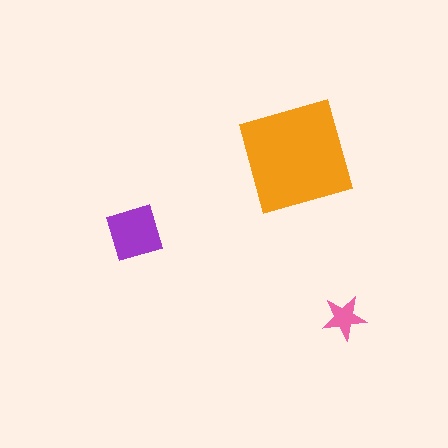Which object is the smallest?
The pink star.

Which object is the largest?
The orange square.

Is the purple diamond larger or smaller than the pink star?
Larger.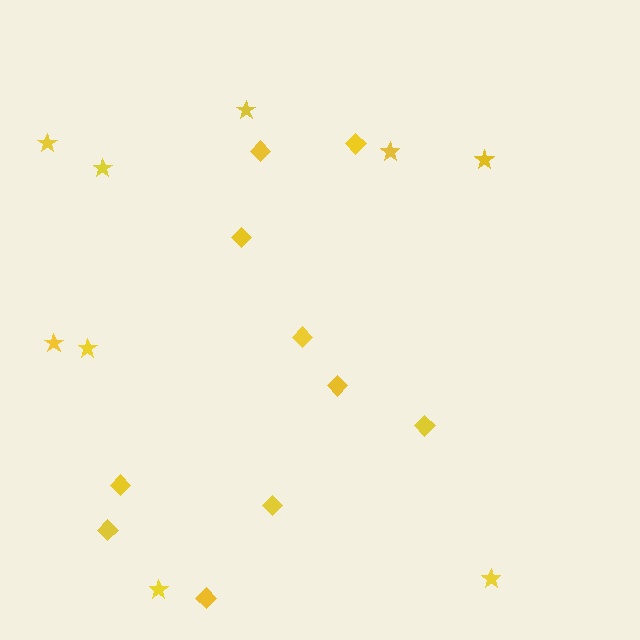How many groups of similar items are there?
There are 2 groups: one group of diamonds (10) and one group of stars (9).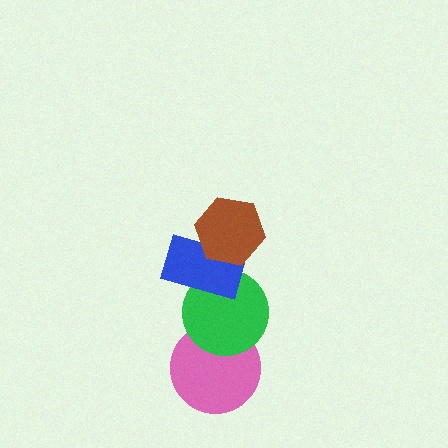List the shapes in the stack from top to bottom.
From top to bottom: the brown hexagon, the blue rectangle, the green circle, the pink circle.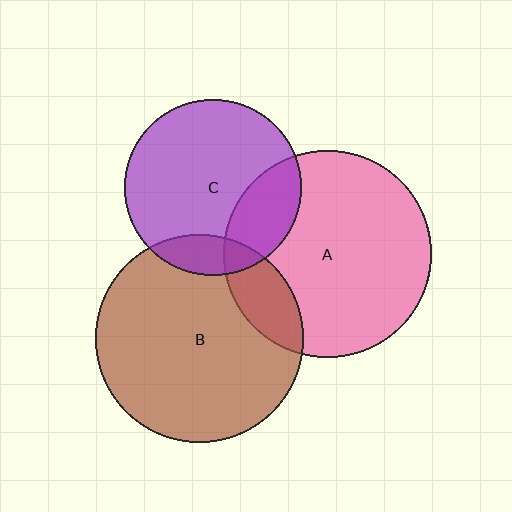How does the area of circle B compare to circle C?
Approximately 1.4 times.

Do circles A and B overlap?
Yes.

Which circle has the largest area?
Circle B (brown).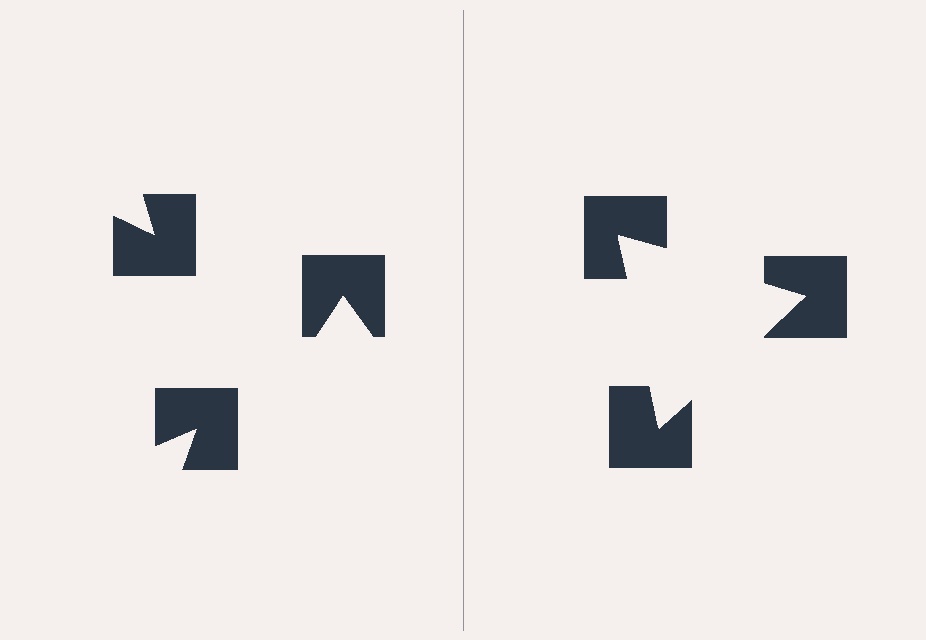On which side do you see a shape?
An illusory triangle appears on the right side. On the left side the wedge cuts are rotated, so no coherent shape forms.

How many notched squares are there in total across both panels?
6 — 3 on each side.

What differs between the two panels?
The notched squares are positioned identically on both sides; only the wedge orientations differ. On the right they align to a triangle; on the left they are misaligned.